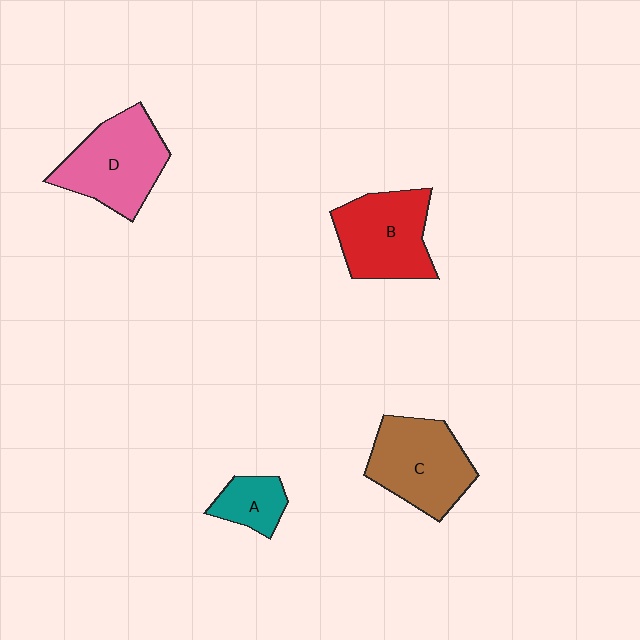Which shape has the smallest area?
Shape A (teal).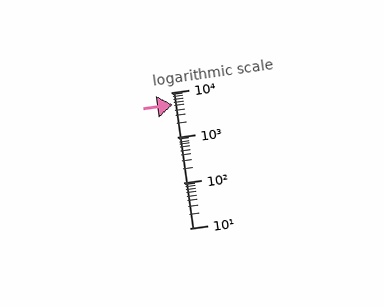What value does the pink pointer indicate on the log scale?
The pointer indicates approximately 5200.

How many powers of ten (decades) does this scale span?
The scale spans 3 decades, from 10 to 10000.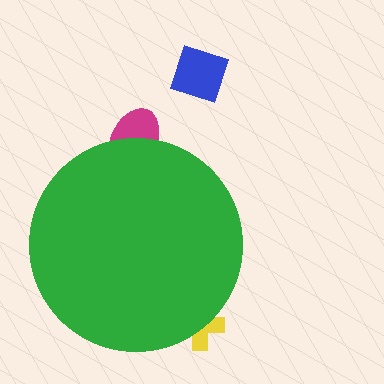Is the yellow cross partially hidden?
Yes, the yellow cross is partially hidden behind the green circle.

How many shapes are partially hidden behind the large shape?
2 shapes are partially hidden.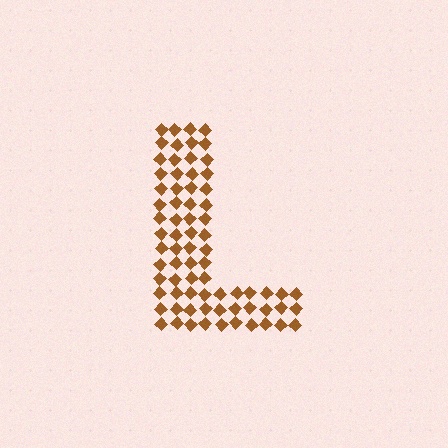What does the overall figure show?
The overall figure shows the letter L.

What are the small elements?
The small elements are diamonds.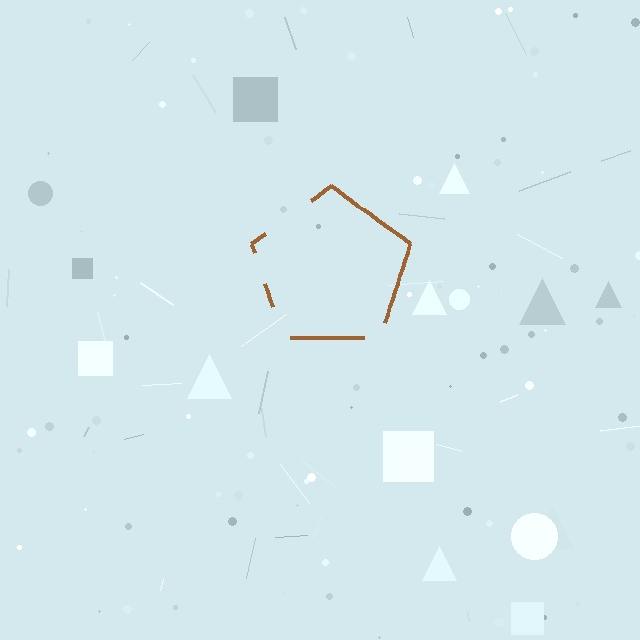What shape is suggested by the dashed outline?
The dashed outline suggests a pentagon.